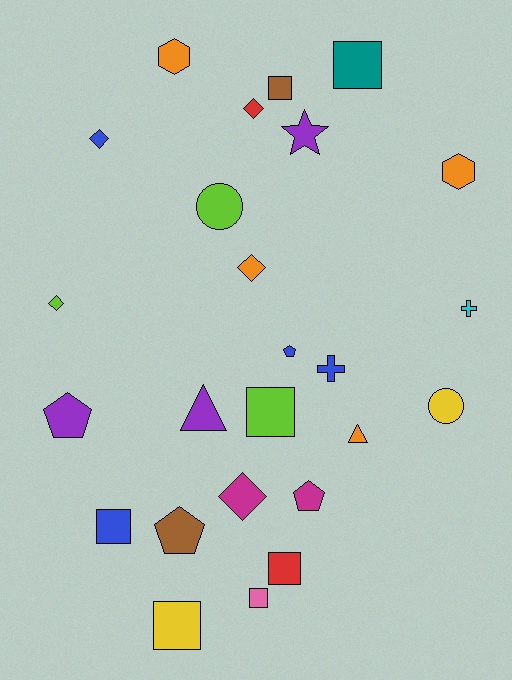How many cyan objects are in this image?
There is 1 cyan object.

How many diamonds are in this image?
There are 5 diamonds.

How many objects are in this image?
There are 25 objects.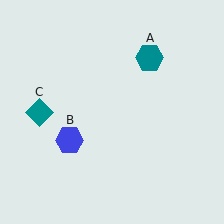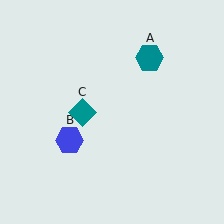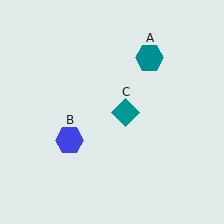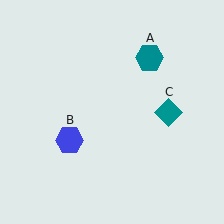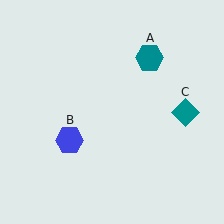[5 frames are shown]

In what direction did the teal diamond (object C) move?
The teal diamond (object C) moved right.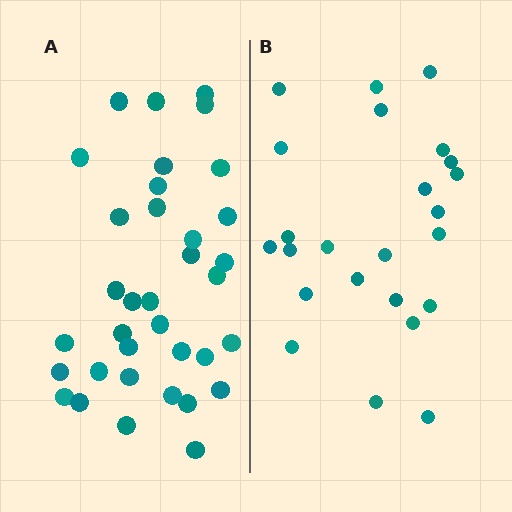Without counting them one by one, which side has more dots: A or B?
Region A (the left region) has more dots.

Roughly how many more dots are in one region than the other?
Region A has roughly 12 or so more dots than region B.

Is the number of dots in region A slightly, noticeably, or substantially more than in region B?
Region A has substantially more. The ratio is roughly 1.5 to 1.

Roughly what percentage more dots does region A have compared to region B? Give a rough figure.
About 45% more.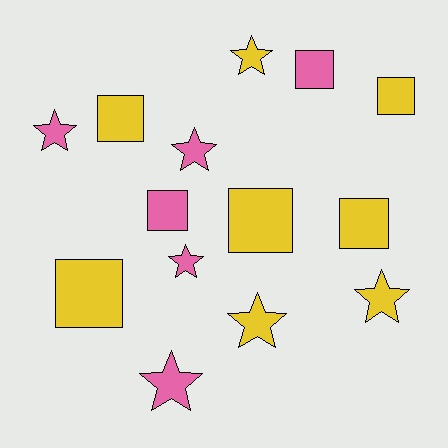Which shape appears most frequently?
Star, with 7 objects.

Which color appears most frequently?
Yellow, with 8 objects.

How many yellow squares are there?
There are 5 yellow squares.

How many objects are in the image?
There are 14 objects.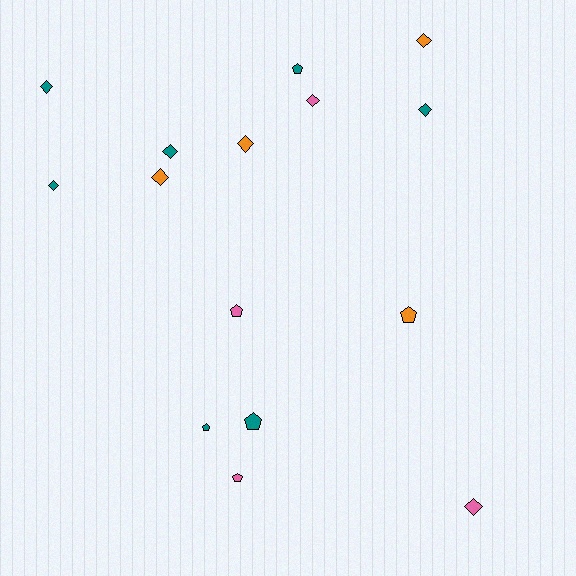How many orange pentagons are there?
There is 1 orange pentagon.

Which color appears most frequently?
Teal, with 7 objects.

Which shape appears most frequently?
Diamond, with 9 objects.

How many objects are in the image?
There are 15 objects.